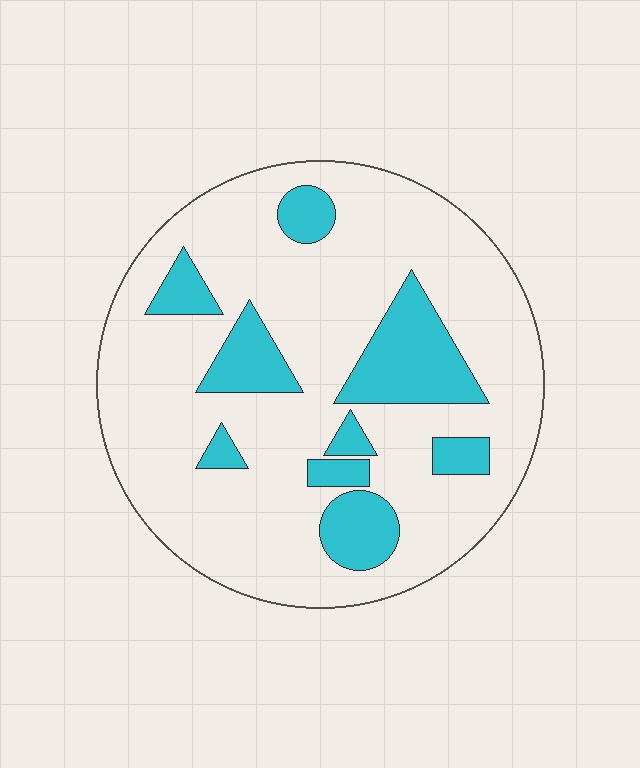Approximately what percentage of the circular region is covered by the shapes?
Approximately 20%.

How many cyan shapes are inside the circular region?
9.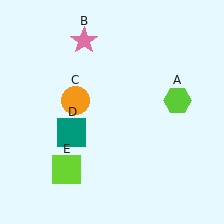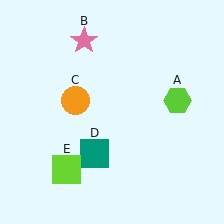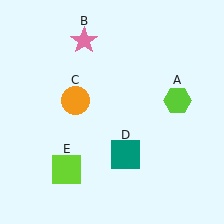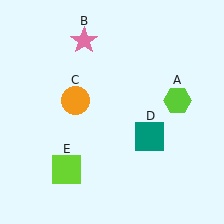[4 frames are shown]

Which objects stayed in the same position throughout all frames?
Lime hexagon (object A) and pink star (object B) and orange circle (object C) and lime square (object E) remained stationary.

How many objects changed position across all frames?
1 object changed position: teal square (object D).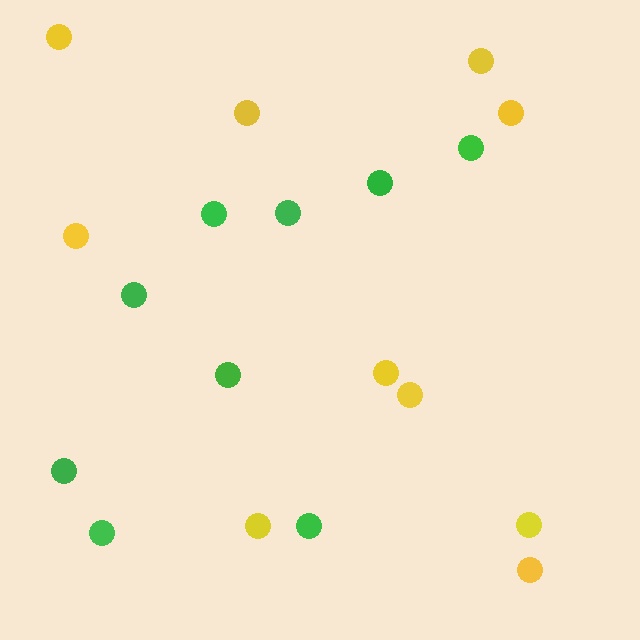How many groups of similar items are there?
There are 2 groups: one group of green circles (9) and one group of yellow circles (10).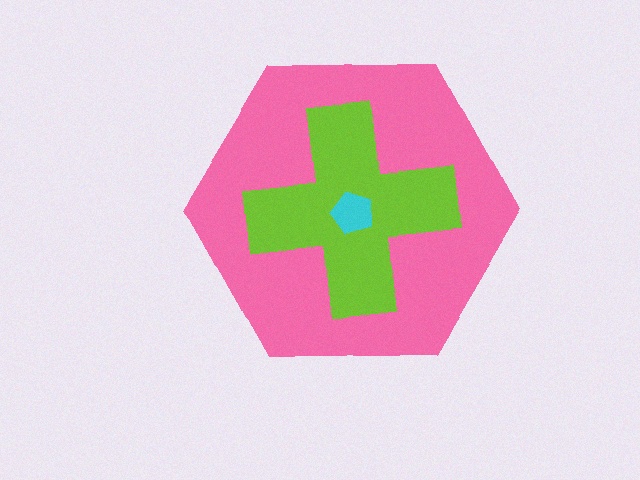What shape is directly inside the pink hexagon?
The lime cross.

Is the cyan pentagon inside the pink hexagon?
Yes.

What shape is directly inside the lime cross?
The cyan pentagon.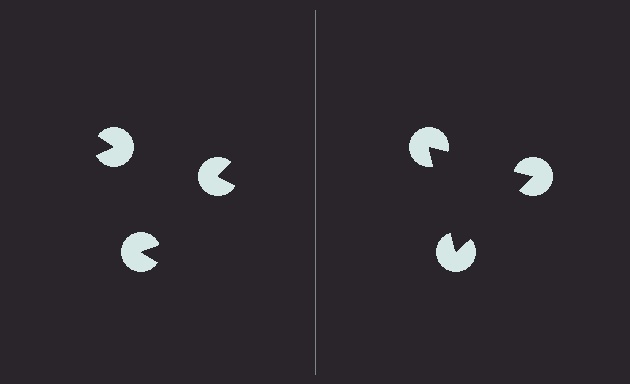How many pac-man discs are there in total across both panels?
6 — 3 on each side.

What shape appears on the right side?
An illusory triangle.